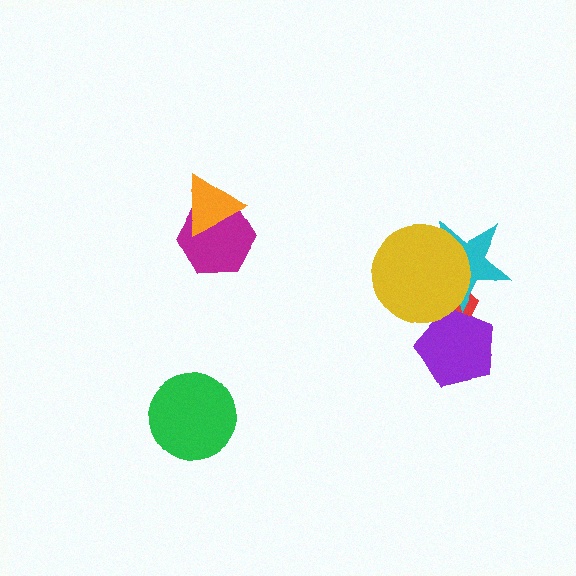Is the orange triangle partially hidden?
No, no other shape covers it.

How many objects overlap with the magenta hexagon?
1 object overlaps with the magenta hexagon.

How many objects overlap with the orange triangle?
1 object overlaps with the orange triangle.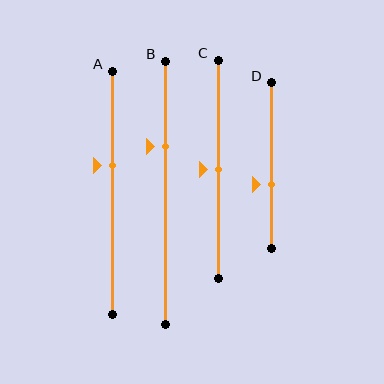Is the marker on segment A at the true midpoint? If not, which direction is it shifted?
No, the marker on segment A is shifted upward by about 11% of the segment length.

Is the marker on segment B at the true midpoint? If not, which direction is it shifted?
No, the marker on segment B is shifted upward by about 17% of the segment length.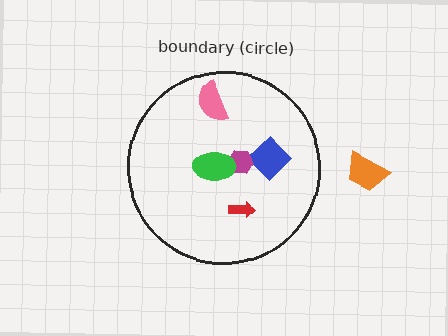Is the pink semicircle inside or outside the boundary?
Inside.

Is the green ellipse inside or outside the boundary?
Inside.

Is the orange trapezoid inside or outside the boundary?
Outside.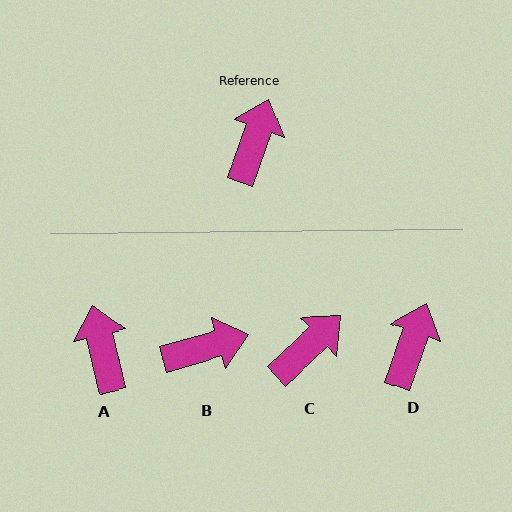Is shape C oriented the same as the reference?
No, it is off by about 28 degrees.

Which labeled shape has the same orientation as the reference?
D.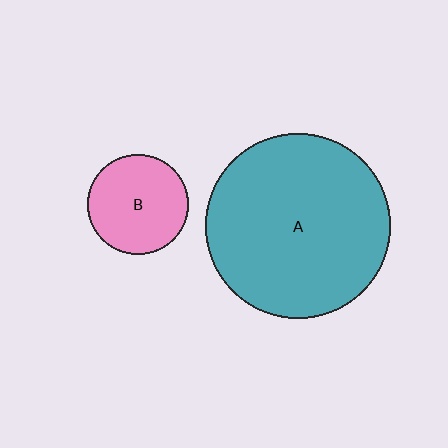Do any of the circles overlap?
No, none of the circles overlap.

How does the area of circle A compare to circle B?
Approximately 3.4 times.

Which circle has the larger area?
Circle A (teal).